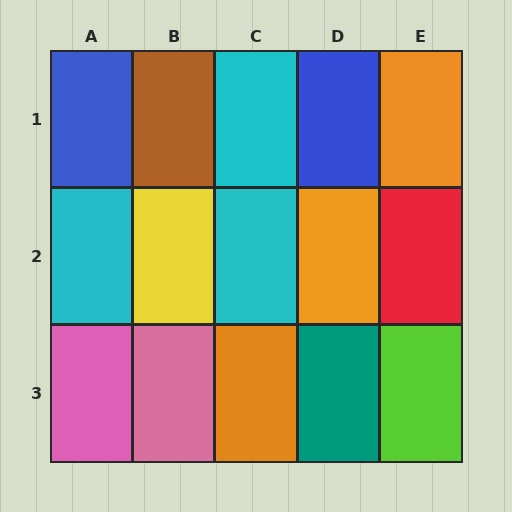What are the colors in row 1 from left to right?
Blue, brown, cyan, blue, orange.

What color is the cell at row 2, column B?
Yellow.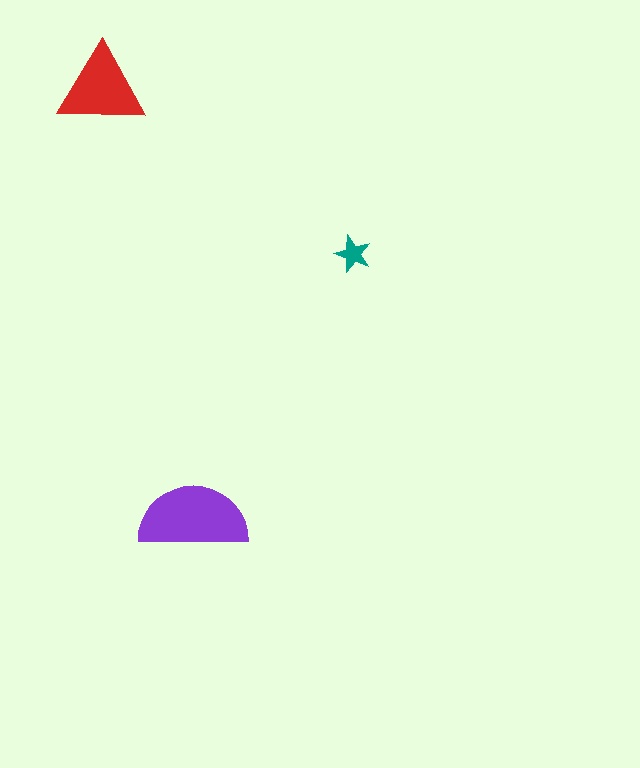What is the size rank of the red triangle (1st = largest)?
2nd.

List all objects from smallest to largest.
The teal star, the red triangle, the purple semicircle.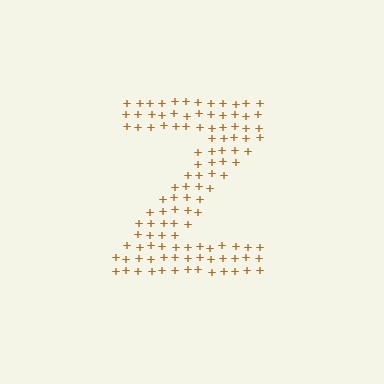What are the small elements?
The small elements are plus signs.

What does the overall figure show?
The overall figure shows the letter Z.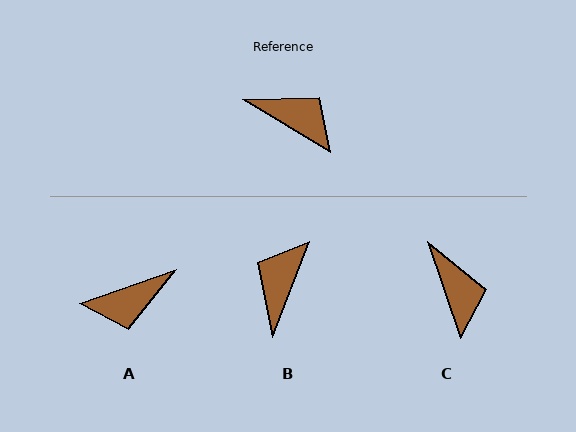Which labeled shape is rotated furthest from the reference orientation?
A, about 130 degrees away.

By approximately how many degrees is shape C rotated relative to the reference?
Approximately 40 degrees clockwise.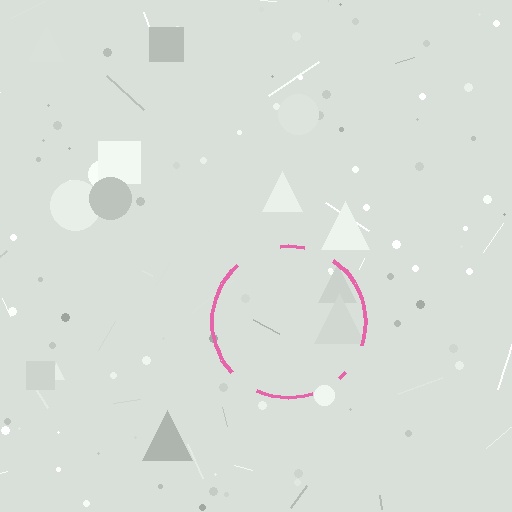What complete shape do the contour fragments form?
The contour fragments form a circle.